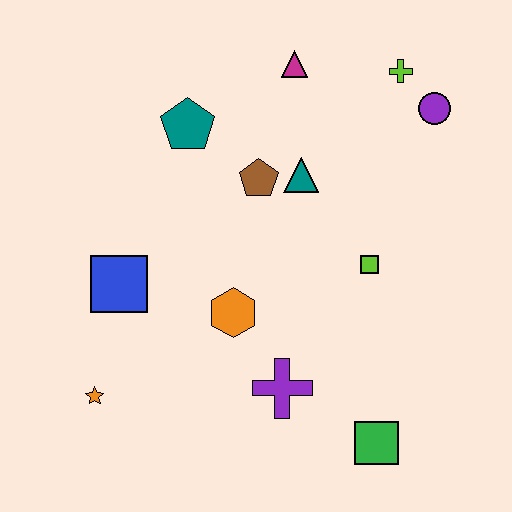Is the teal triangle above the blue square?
Yes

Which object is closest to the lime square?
The teal triangle is closest to the lime square.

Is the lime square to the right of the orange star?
Yes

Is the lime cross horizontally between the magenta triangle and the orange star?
No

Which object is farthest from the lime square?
The orange star is farthest from the lime square.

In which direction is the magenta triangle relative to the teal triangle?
The magenta triangle is above the teal triangle.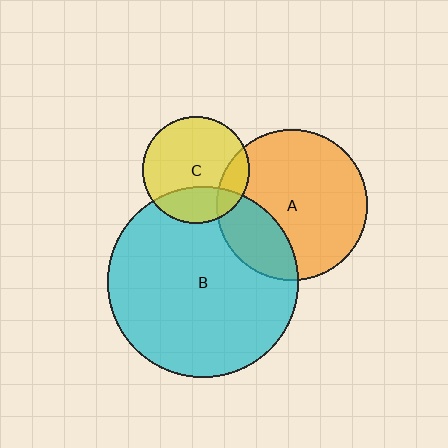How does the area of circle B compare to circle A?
Approximately 1.6 times.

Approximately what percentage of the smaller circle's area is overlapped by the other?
Approximately 25%.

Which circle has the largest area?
Circle B (cyan).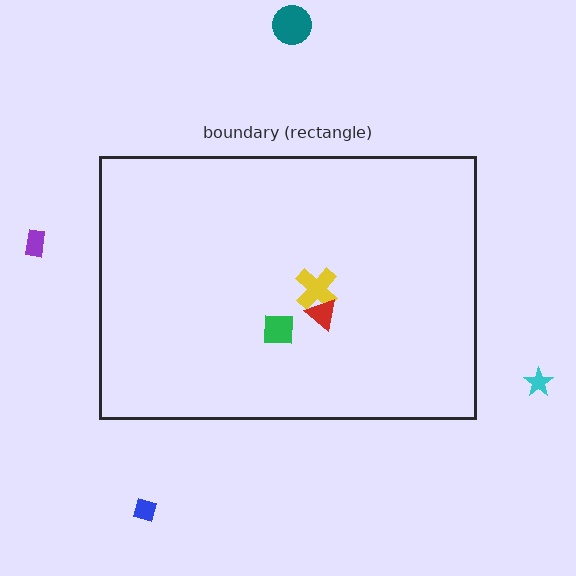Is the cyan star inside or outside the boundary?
Outside.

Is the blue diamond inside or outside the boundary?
Outside.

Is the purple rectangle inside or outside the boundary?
Outside.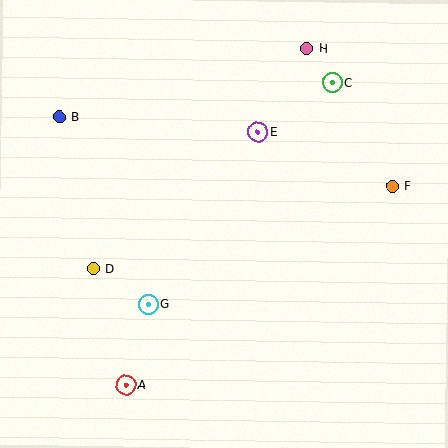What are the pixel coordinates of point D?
Point D is at (94, 269).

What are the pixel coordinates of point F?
Point F is at (392, 186).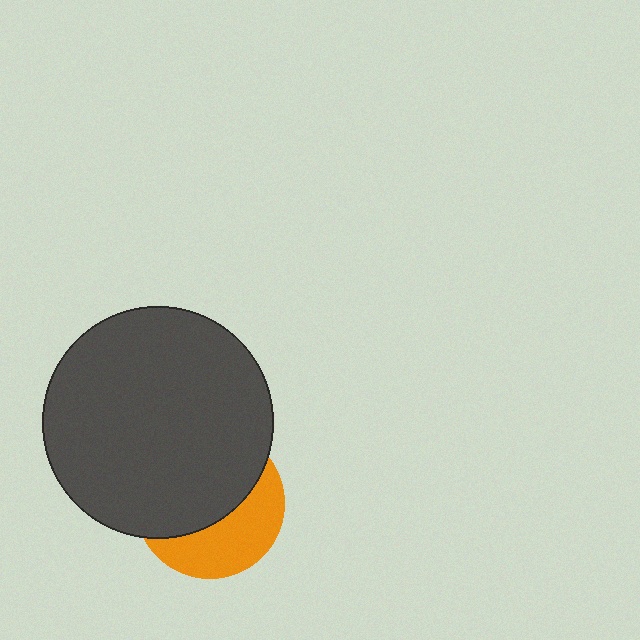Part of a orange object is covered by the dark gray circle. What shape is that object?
It is a circle.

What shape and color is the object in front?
The object in front is a dark gray circle.